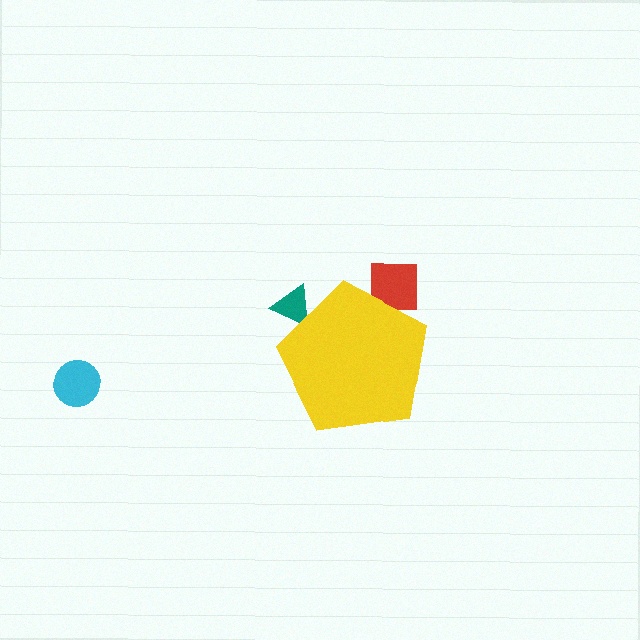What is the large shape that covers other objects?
A yellow pentagon.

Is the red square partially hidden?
Yes, the red square is partially hidden behind the yellow pentagon.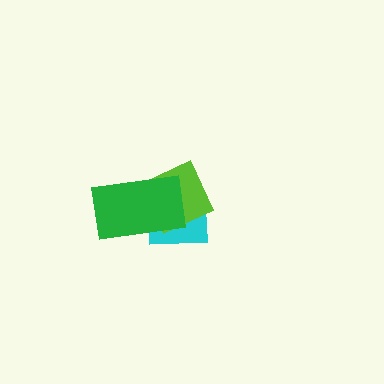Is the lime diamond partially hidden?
Yes, it is partially covered by another shape.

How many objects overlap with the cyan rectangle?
2 objects overlap with the cyan rectangle.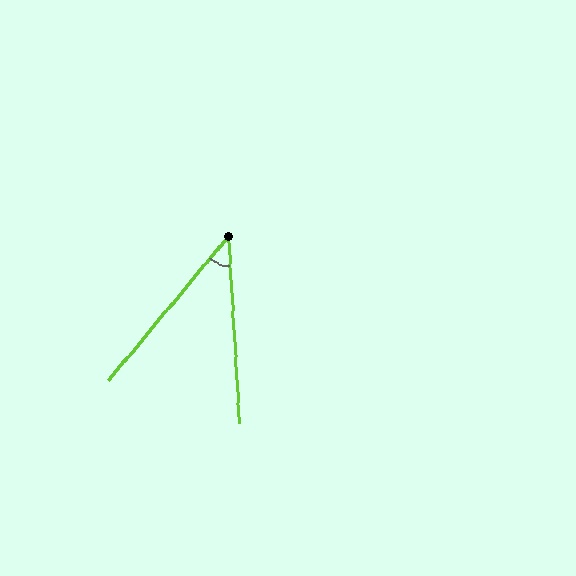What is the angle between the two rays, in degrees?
Approximately 43 degrees.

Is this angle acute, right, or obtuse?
It is acute.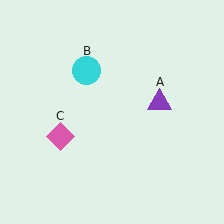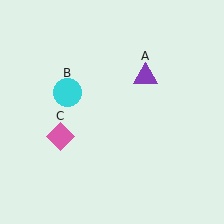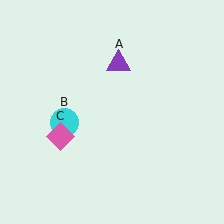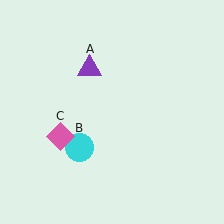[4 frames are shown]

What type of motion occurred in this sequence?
The purple triangle (object A), cyan circle (object B) rotated counterclockwise around the center of the scene.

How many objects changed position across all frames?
2 objects changed position: purple triangle (object A), cyan circle (object B).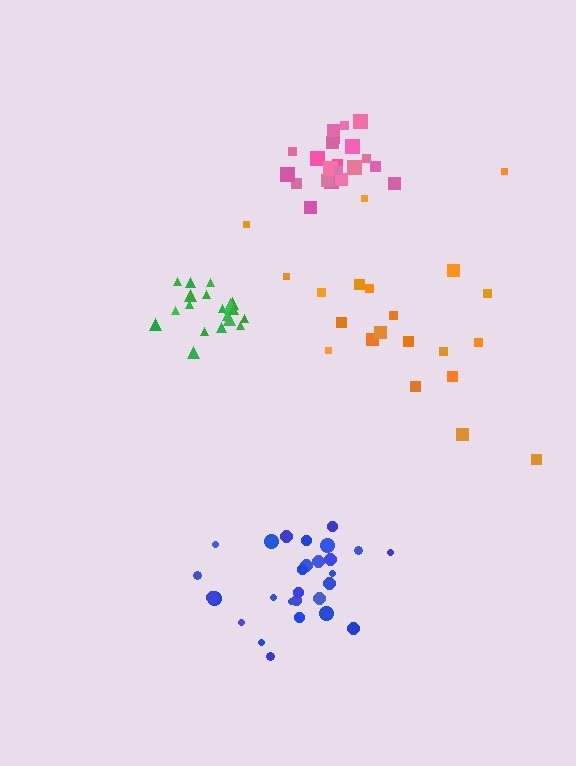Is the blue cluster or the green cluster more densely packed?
Green.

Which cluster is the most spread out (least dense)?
Orange.